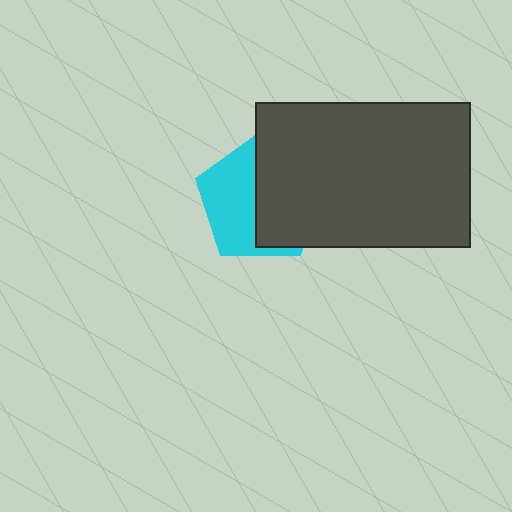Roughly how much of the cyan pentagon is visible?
About half of it is visible (roughly 48%).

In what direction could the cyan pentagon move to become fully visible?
The cyan pentagon could move left. That would shift it out from behind the dark gray rectangle entirely.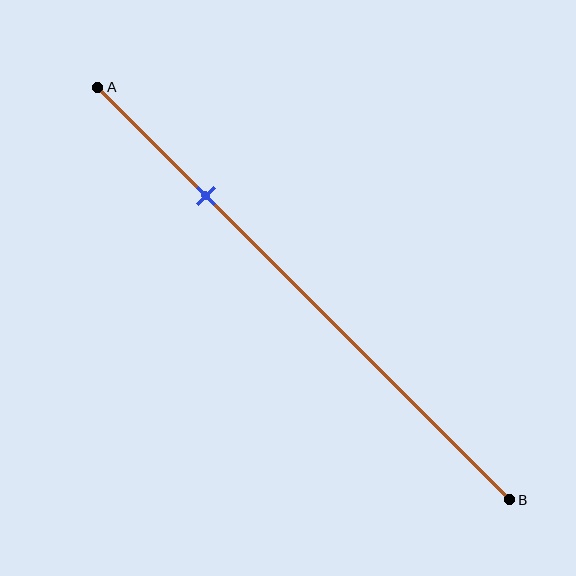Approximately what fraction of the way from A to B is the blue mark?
The blue mark is approximately 25% of the way from A to B.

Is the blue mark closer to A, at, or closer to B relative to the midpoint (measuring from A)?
The blue mark is closer to point A than the midpoint of segment AB.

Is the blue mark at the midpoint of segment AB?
No, the mark is at about 25% from A, not at the 50% midpoint.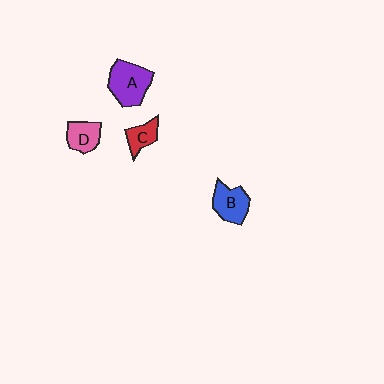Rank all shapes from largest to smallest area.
From largest to smallest: A (purple), B (blue), D (pink), C (red).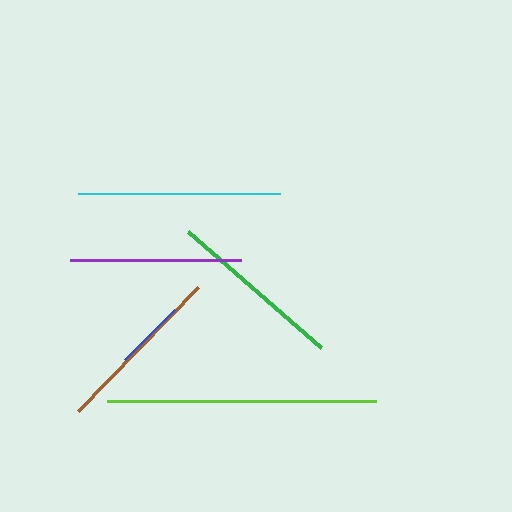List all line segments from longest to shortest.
From longest to shortest: lime, cyan, green, brown, purple, blue.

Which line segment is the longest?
The lime line is the longest at approximately 269 pixels.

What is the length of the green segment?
The green segment is approximately 176 pixels long.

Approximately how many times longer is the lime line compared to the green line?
The lime line is approximately 1.5 times the length of the green line.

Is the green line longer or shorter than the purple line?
The green line is longer than the purple line.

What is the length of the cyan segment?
The cyan segment is approximately 201 pixels long.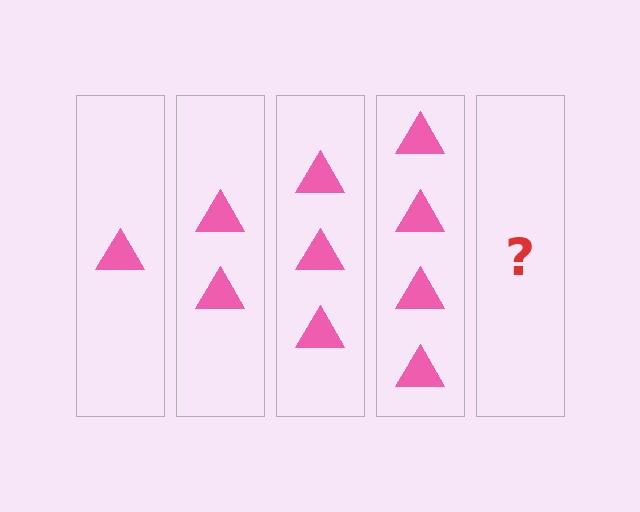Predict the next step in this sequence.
The next step is 5 triangles.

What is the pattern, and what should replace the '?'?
The pattern is that each step adds one more triangle. The '?' should be 5 triangles.